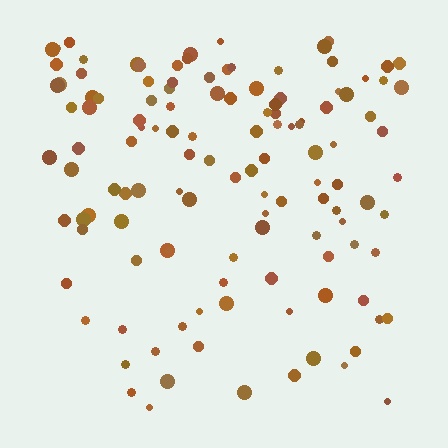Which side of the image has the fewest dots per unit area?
The bottom.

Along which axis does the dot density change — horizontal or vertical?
Vertical.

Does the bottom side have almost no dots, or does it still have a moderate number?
Still a moderate number, just noticeably fewer than the top.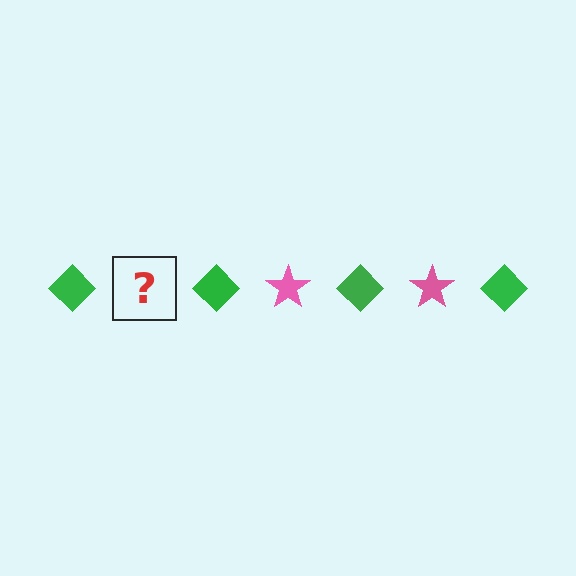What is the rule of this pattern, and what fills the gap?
The rule is that the pattern alternates between green diamond and pink star. The gap should be filled with a pink star.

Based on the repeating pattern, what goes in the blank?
The blank should be a pink star.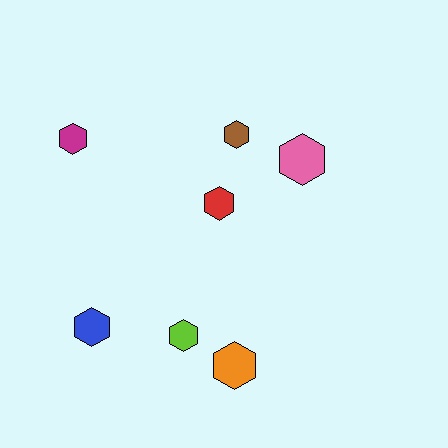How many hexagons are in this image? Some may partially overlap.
There are 7 hexagons.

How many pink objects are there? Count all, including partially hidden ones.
There is 1 pink object.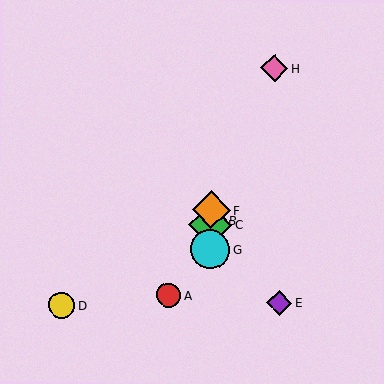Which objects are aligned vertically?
Objects B, C, F, G are aligned vertically.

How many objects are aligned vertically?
4 objects (B, C, F, G) are aligned vertically.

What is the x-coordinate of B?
Object B is at x≈211.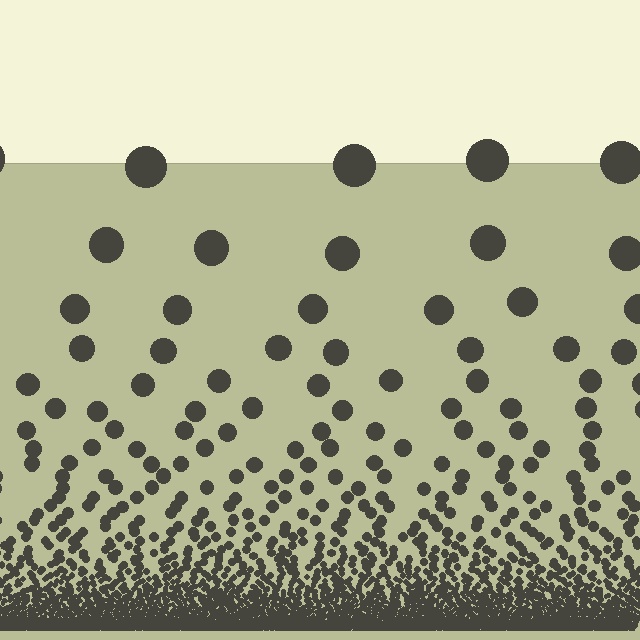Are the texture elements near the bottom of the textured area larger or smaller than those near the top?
Smaller. The gradient is inverted — elements near the bottom are smaller and denser.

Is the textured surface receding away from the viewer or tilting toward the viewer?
The surface appears to tilt toward the viewer. Texture elements get larger and sparser toward the top.